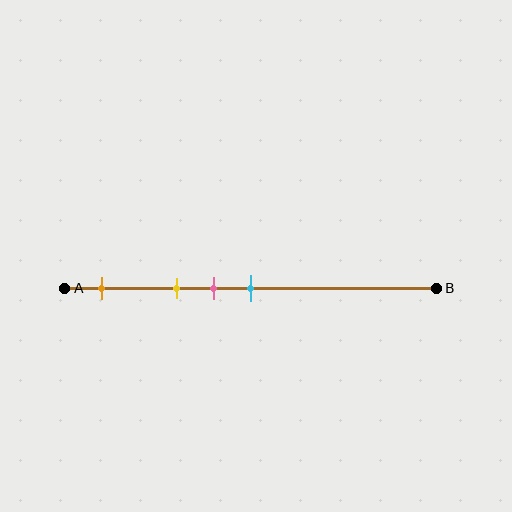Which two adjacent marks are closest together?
The pink and cyan marks are the closest adjacent pair.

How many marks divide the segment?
There are 4 marks dividing the segment.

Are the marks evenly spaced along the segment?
No, the marks are not evenly spaced.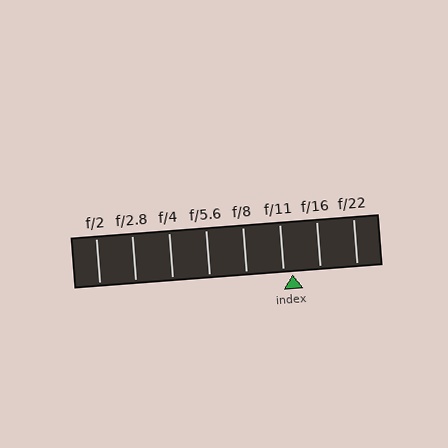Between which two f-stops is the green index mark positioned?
The index mark is between f/11 and f/16.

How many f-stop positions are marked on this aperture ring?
There are 8 f-stop positions marked.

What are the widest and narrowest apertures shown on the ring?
The widest aperture shown is f/2 and the narrowest is f/22.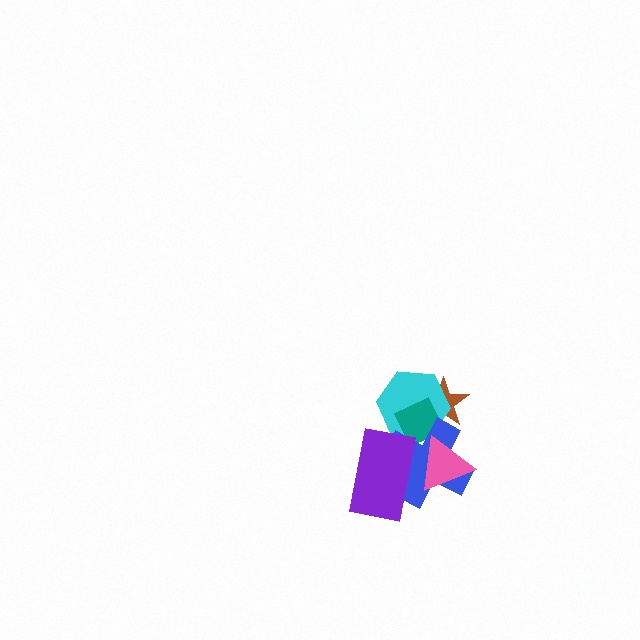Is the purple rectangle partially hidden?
No, no other shape covers it.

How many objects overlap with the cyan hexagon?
3 objects overlap with the cyan hexagon.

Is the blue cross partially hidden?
Yes, it is partially covered by another shape.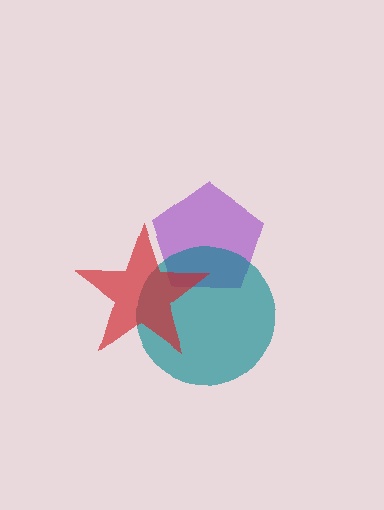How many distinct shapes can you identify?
There are 3 distinct shapes: a purple pentagon, a teal circle, a red star.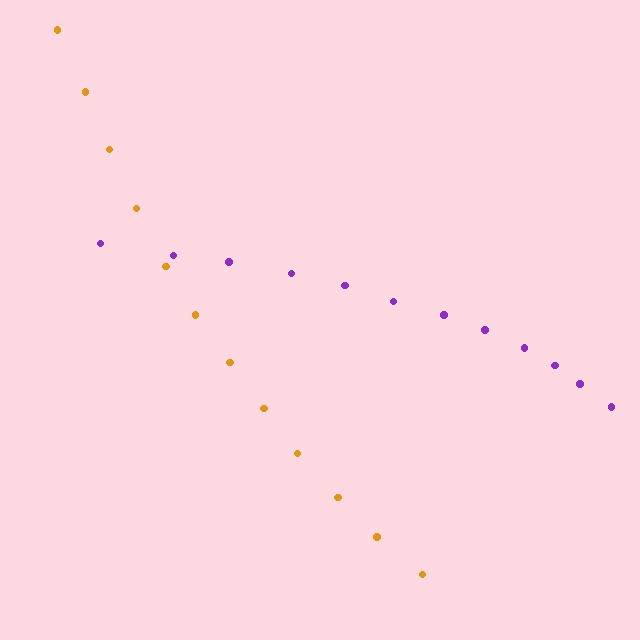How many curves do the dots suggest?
There are 2 distinct paths.